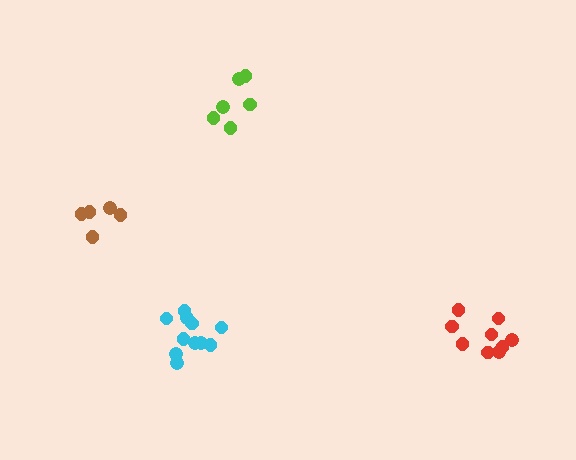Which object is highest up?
The lime cluster is topmost.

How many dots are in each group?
Group 1: 9 dots, Group 2: 11 dots, Group 3: 5 dots, Group 4: 6 dots (31 total).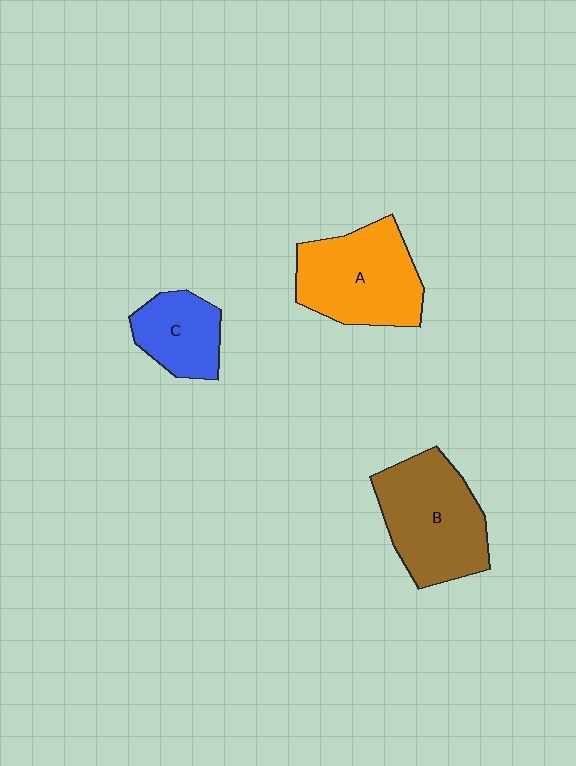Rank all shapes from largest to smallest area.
From largest to smallest: B (brown), A (orange), C (blue).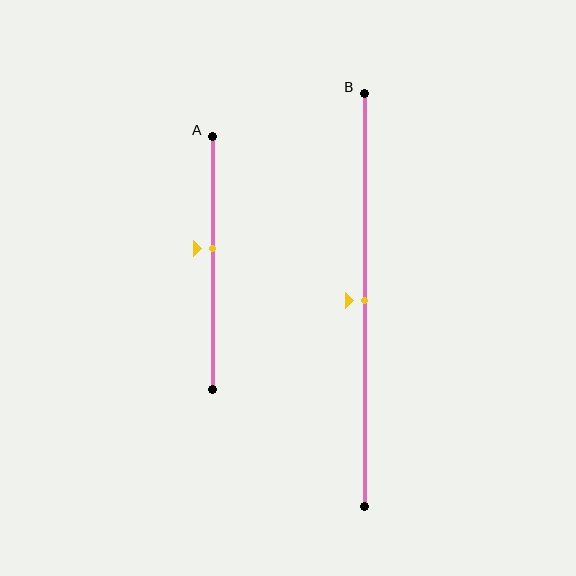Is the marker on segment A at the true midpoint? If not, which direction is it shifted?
No, the marker on segment A is shifted upward by about 6% of the segment length.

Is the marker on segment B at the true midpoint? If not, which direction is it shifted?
Yes, the marker on segment B is at the true midpoint.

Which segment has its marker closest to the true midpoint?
Segment B has its marker closest to the true midpoint.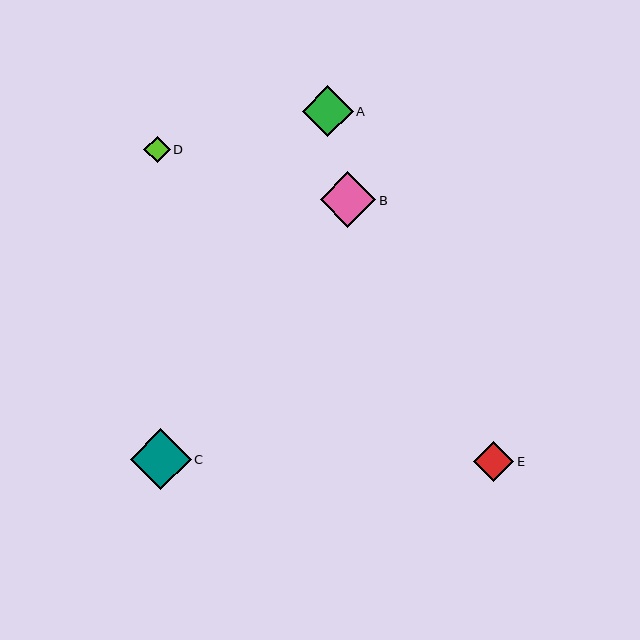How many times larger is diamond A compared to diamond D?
Diamond A is approximately 1.9 times the size of diamond D.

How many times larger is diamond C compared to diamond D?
Diamond C is approximately 2.3 times the size of diamond D.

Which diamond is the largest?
Diamond C is the largest with a size of approximately 61 pixels.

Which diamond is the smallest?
Diamond D is the smallest with a size of approximately 26 pixels.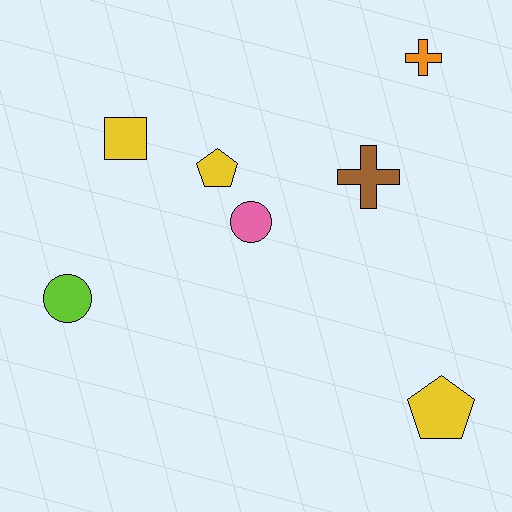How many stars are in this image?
There are no stars.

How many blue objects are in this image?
There are no blue objects.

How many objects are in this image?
There are 7 objects.